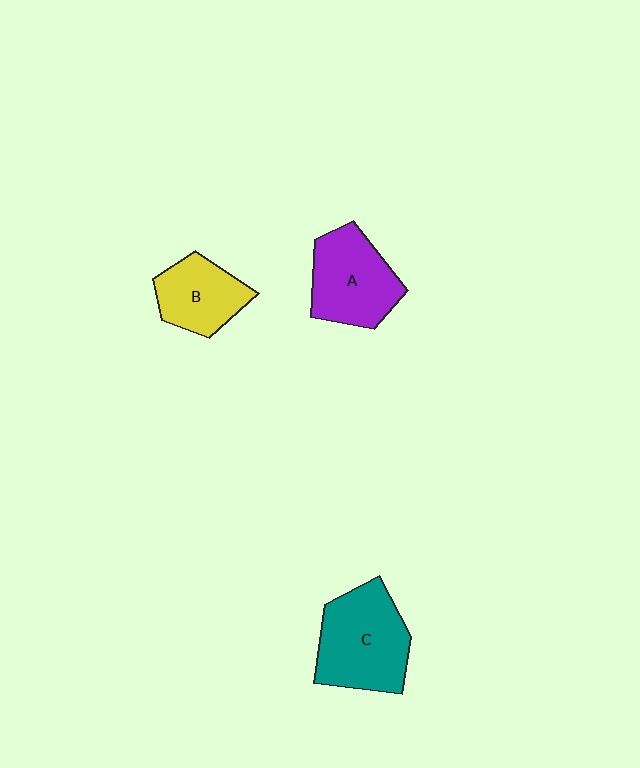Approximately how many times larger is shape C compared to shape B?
Approximately 1.5 times.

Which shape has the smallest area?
Shape B (yellow).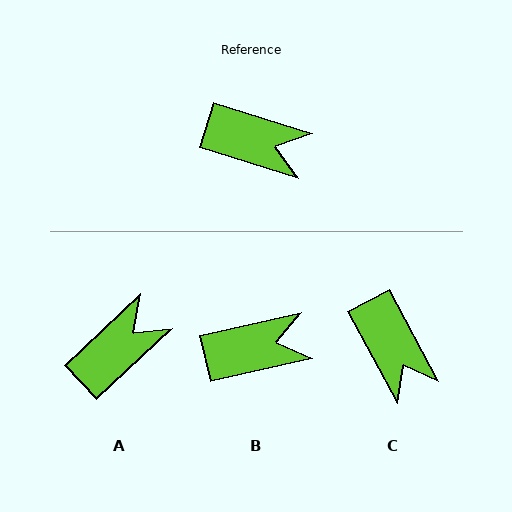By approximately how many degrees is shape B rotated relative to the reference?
Approximately 30 degrees counter-clockwise.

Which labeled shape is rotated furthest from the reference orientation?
A, about 60 degrees away.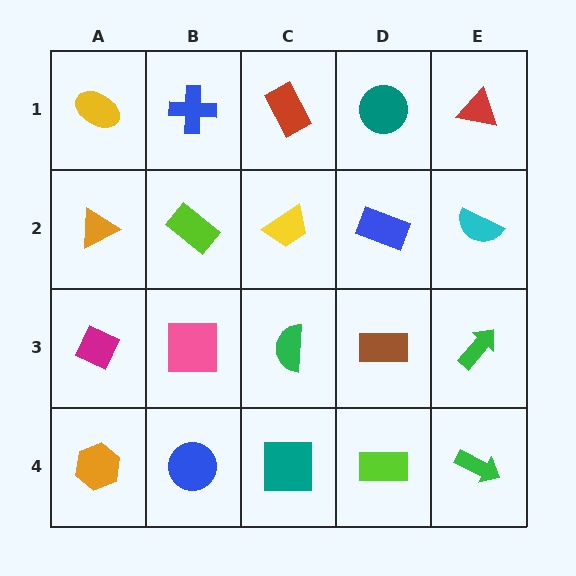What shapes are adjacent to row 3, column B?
A lime rectangle (row 2, column B), a blue circle (row 4, column B), a magenta diamond (row 3, column A), a green semicircle (row 3, column C).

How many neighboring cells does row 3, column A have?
3.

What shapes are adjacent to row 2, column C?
A red rectangle (row 1, column C), a green semicircle (row 3, column C), a lime rectangle (row 2, column B), a blue rectangle (row 2, column D).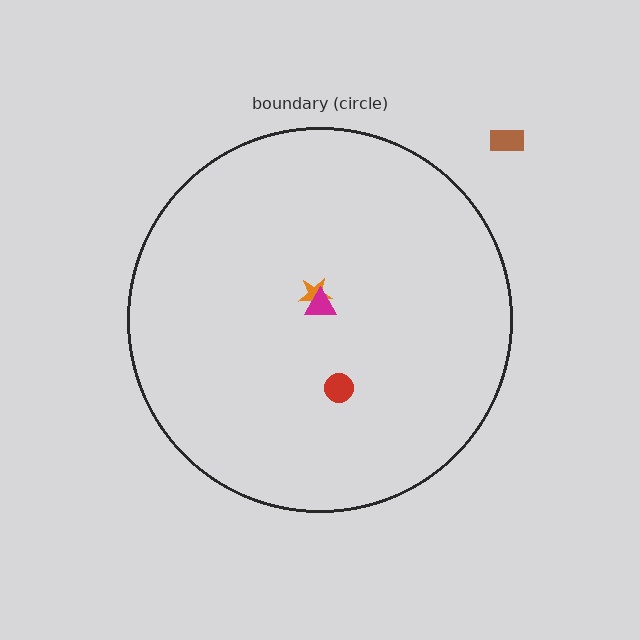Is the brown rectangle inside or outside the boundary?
Outside.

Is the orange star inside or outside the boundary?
Inside.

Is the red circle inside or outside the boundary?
Inside.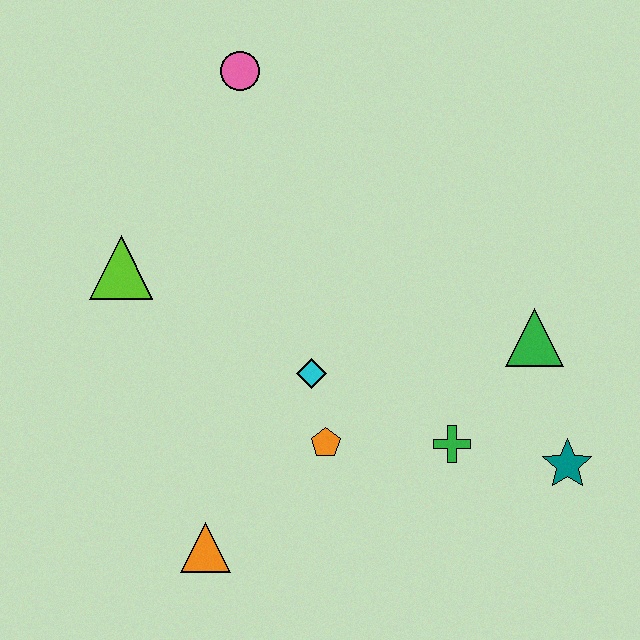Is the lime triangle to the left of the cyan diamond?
Yes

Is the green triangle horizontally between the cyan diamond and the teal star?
Yes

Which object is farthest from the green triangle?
The lime triangle is farthest from the green triangle.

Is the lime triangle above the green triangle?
Yes